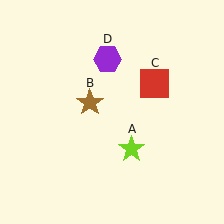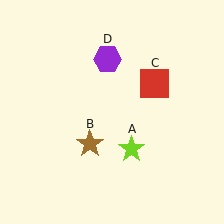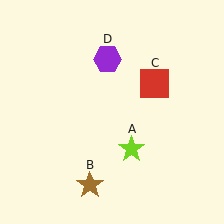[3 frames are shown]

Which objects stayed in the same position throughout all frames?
Lime star (object A) and red square (object C) and purple hexagon (object D) remained stationary.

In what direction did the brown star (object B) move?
The brown star (object B) moved down.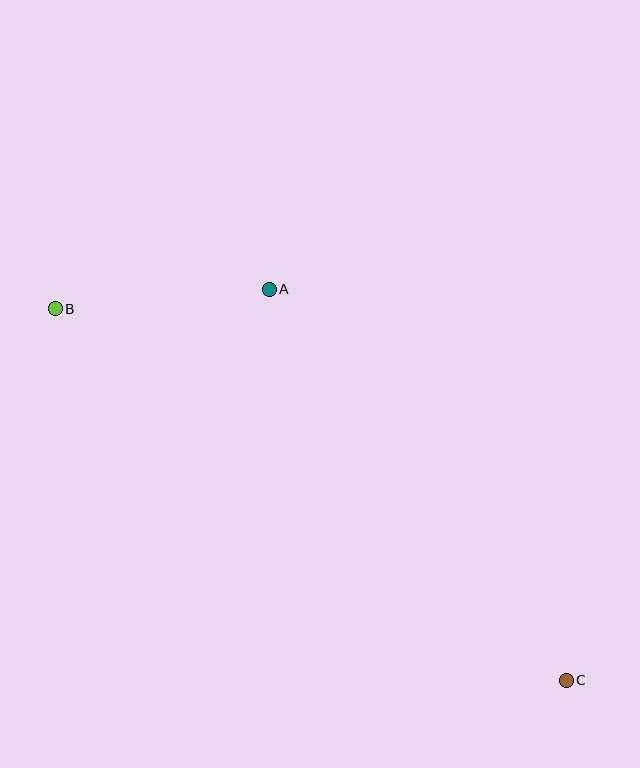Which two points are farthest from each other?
Points B and C are farthest from each other.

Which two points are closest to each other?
Points A and B are closest to each other.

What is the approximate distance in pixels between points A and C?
The distance between A and C is approximately 491 pixels.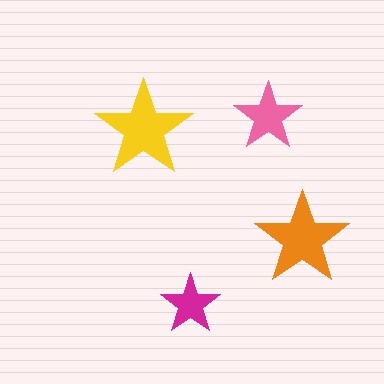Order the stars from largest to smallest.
the yellow one, the orange one, the pink one, the magenta one.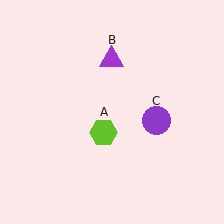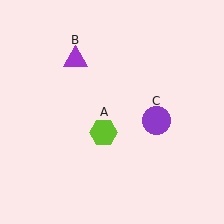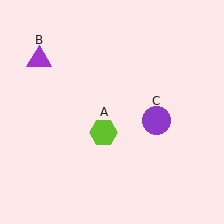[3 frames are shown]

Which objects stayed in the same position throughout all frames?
Lime hexagon (object A) and purple circle (object C) remained stationary.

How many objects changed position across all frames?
1 object changed position: purple triangle (object B).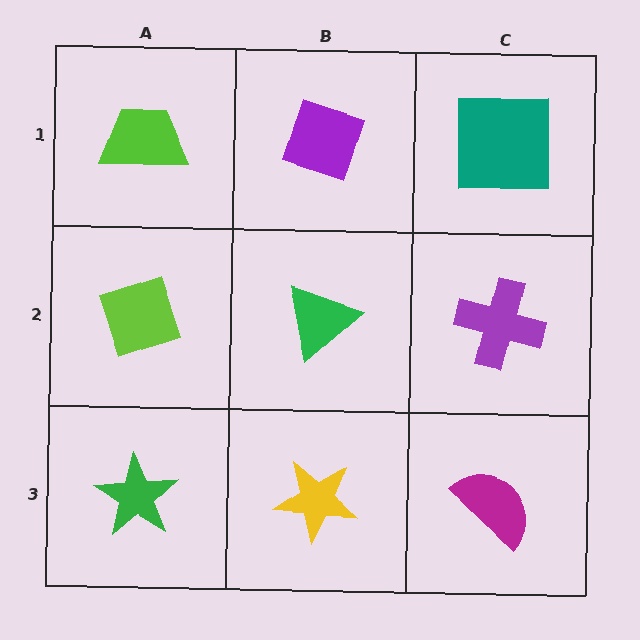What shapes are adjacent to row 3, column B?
A green triangle (row 2, column B), a green star (row 3, column A), a magenta semicircle (row 3, column C).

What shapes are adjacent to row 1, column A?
A lime diamond (row 2, column A), a purple diamond (row 1, column B).